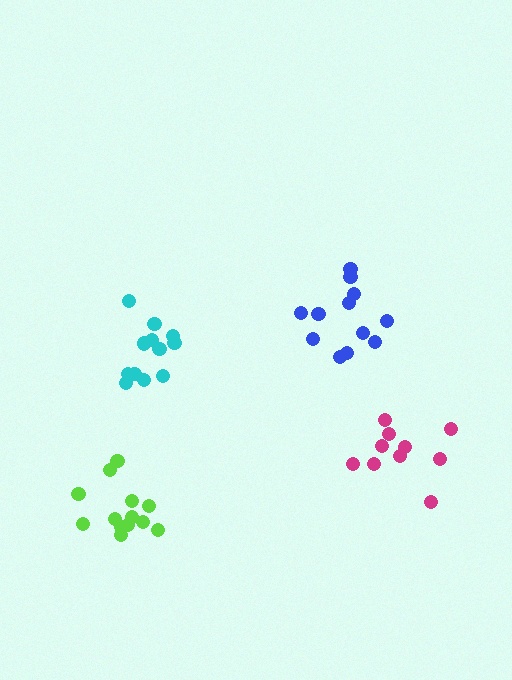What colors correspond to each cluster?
The clusters are colored: magenta, lime, cyan, blue.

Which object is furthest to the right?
The magenta cluster is rightmost.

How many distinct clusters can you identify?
There are 4 distinct clusters.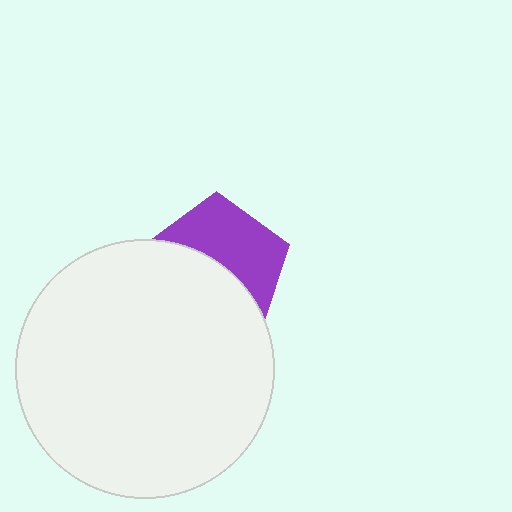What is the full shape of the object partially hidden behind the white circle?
The partially hidden object is a purple pentagon.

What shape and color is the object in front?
The object in front is a white circle.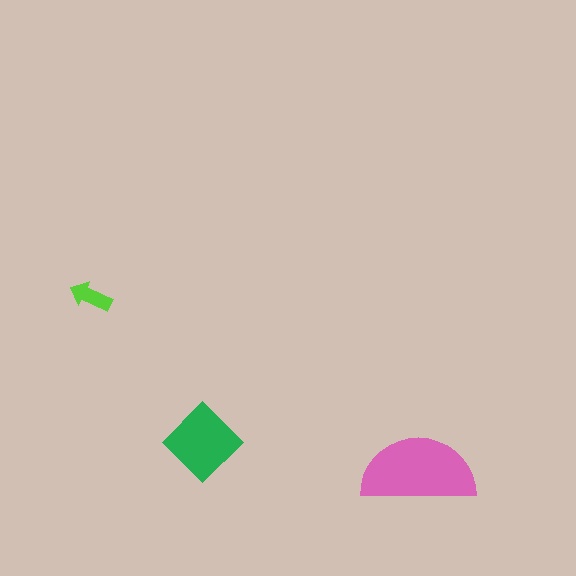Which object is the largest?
The pink semicircle.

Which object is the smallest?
The lime arrow.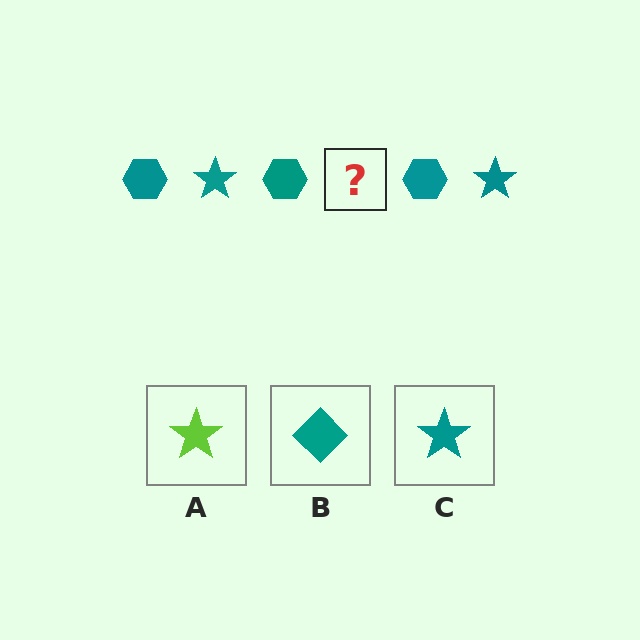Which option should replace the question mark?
Option C.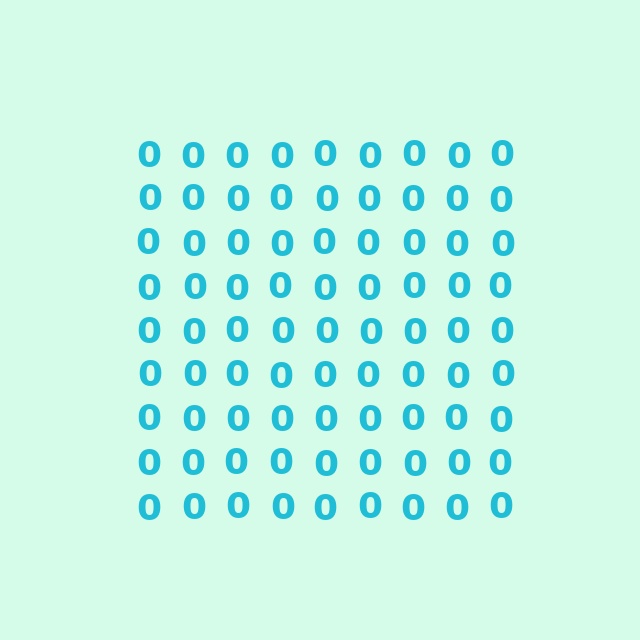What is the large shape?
The large shape is a square.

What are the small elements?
The small elements are digit 0's.